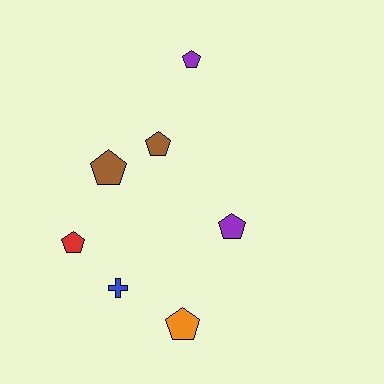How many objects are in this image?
There are 7 objects.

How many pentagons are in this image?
There are 6 pentagons.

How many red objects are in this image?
There is 1 red object.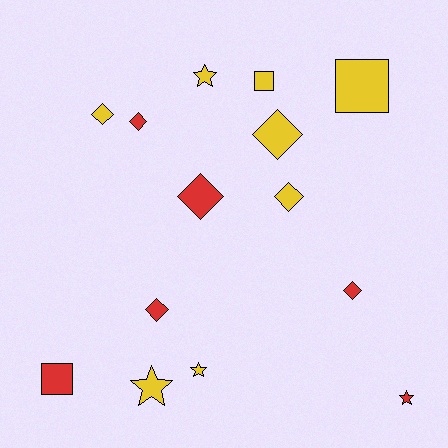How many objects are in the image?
There are 14 objects.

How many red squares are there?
There is 1 red square.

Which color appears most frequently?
Yellow, with 8 objects.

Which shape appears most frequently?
Diamond, with 7 objects.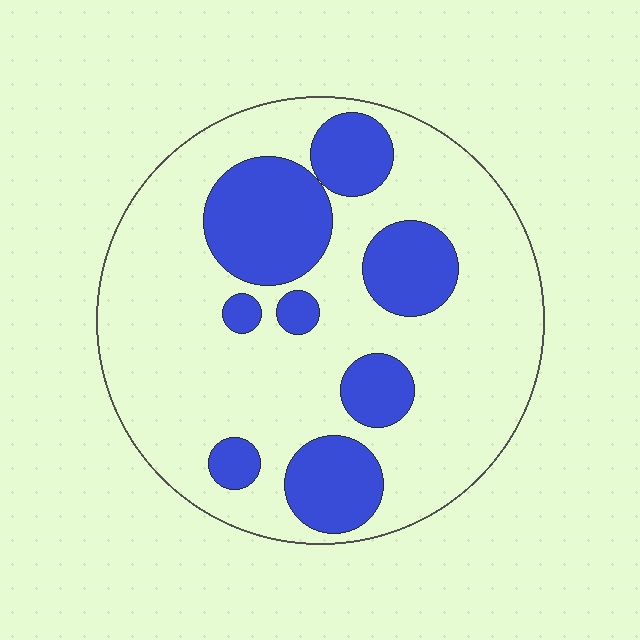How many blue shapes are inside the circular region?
8.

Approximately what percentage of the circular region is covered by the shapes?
Approximately 25%.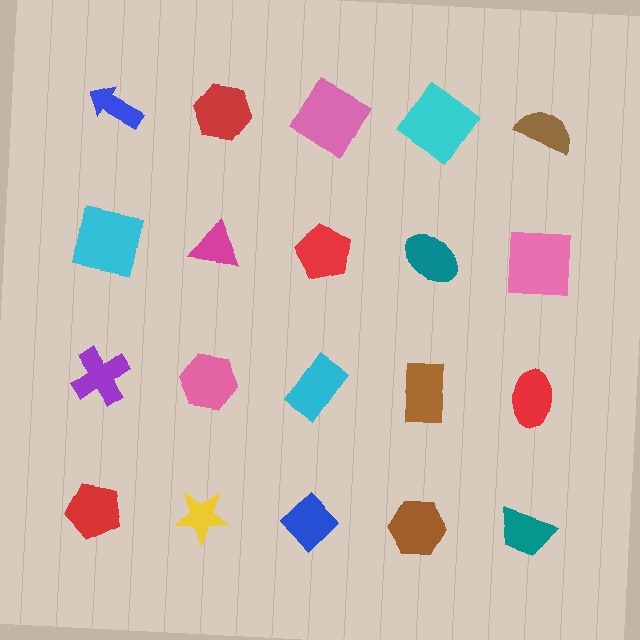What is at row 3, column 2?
A pink hexagon.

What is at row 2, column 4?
A teal ellipse.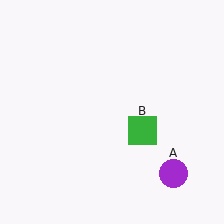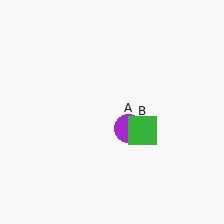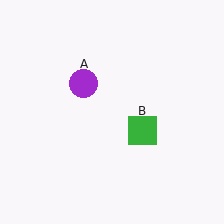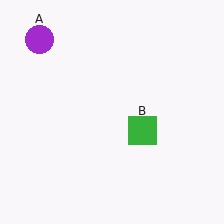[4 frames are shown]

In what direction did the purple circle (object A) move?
The purple circle (object A) moved up and to the left.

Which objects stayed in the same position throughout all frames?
Green square (object B) remained stationary.